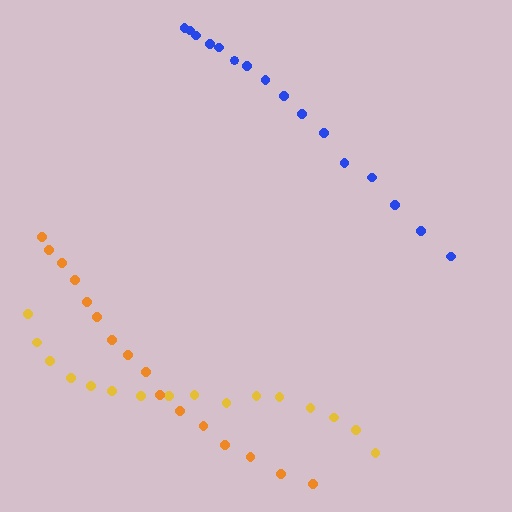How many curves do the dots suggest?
There are 3 distinct paths.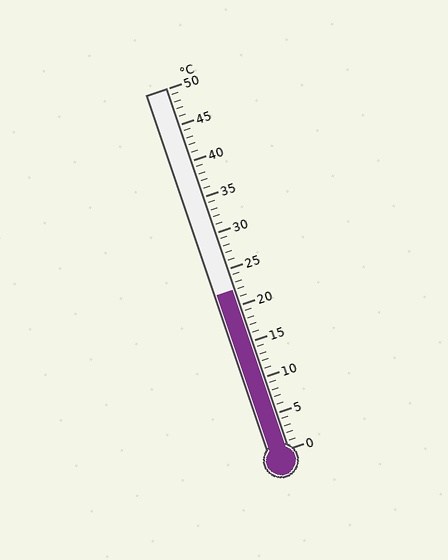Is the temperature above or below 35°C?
The temperature is below 35°C.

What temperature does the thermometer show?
The thermometer shows approximately 22°C.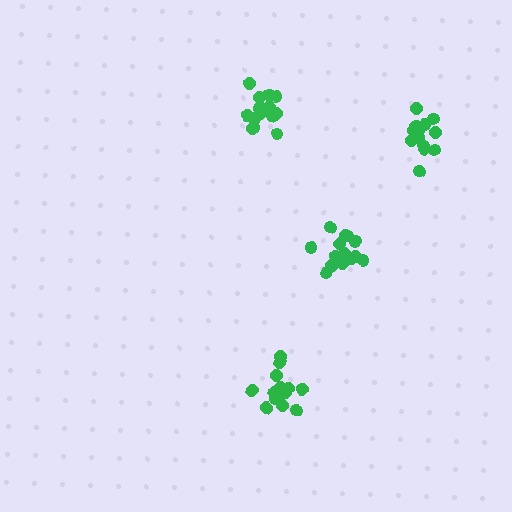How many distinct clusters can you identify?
There are 4 distinct clusters.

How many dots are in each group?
Group 1: 15 dots, Group 2: 14 dots, Group 3: 13 dots, Group 4: 16 dots (58 total).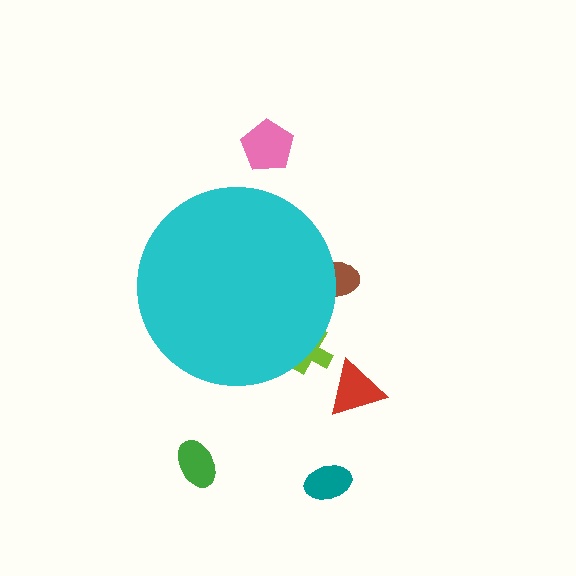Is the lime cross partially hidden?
Yes, the lime cross is partially hidden behind the cyan circle.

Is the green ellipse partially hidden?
No, the green ellipse is fully visible.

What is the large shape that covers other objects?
A cyan circle.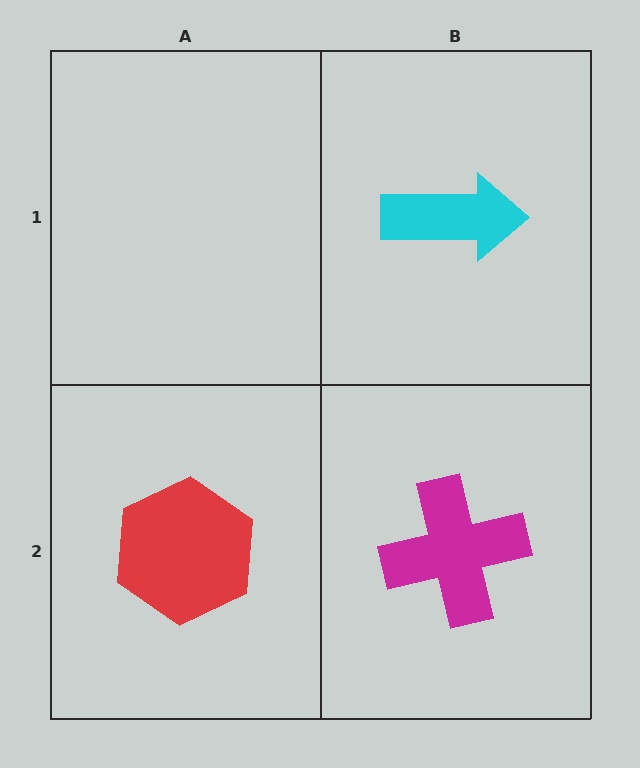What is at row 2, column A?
A red hexagon.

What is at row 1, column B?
A cyan arrow.